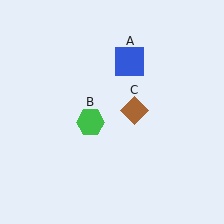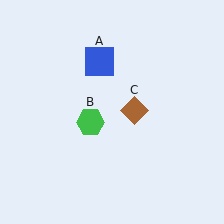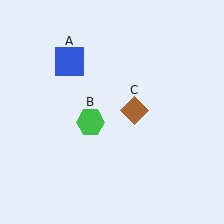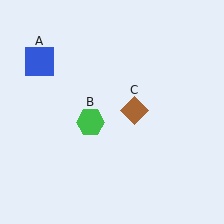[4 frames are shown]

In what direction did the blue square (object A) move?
The blue square (object A) moved left.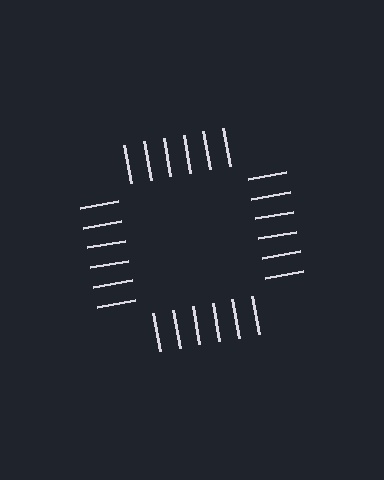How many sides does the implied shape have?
4 sides — the line-ends trace a square.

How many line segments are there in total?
24 — 6 along each of the 4 edges.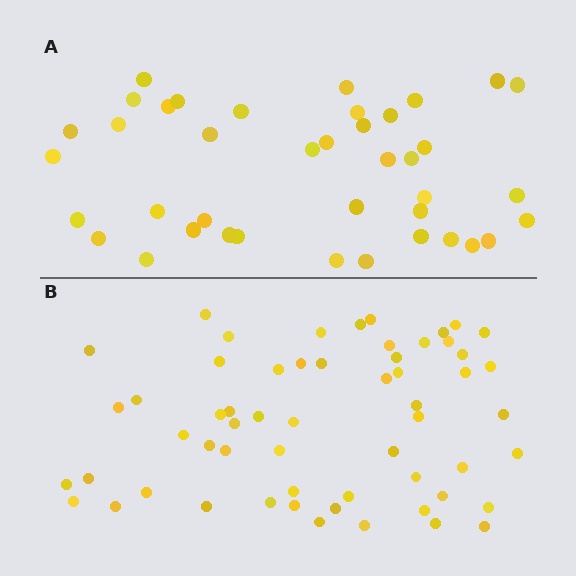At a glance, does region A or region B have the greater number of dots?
Region B (the bottom region) has more dots.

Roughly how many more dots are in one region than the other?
Region B has approximately 20 more dots than region A.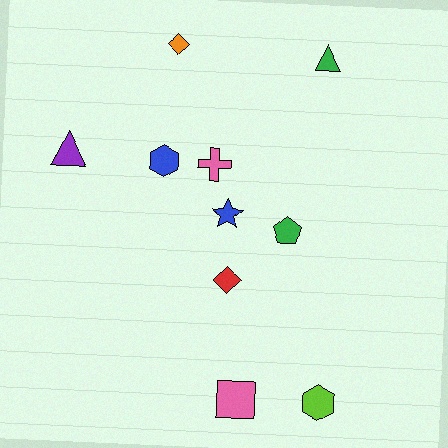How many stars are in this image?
There is 1 star.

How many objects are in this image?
There are 10 objects.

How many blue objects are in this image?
There are 2 blue objects.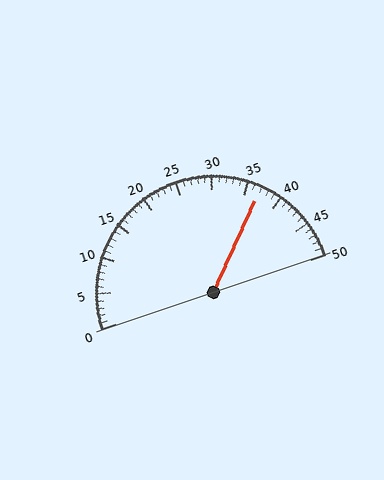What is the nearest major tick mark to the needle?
The nearest major tick mark is 35.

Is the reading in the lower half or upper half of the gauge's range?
The reading is in the upper half of the range (0 to 50).